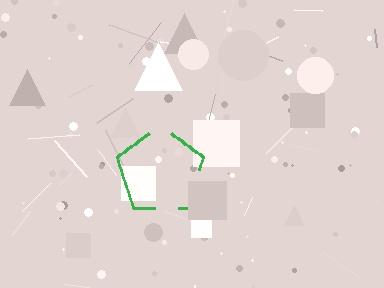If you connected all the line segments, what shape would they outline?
They would outline a pentagon.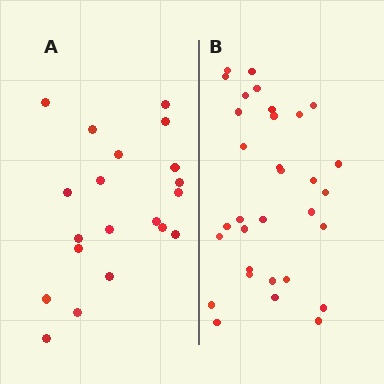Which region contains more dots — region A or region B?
Region B (the right region) has more dots.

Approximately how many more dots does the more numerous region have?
Region B has roughly 12 or so more dots than region A.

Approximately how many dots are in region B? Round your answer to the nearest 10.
About 30 dots. (The exact count is 32, which rounds to 30.)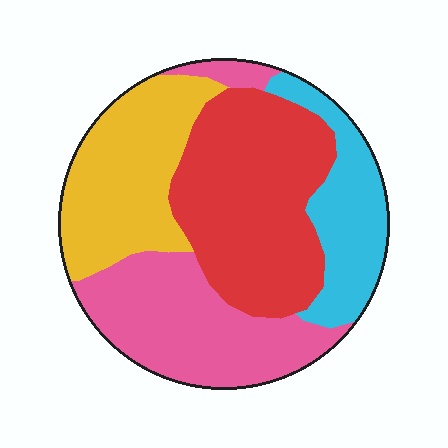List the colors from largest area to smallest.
From largest to smallest: red, pink, yellow, cyan.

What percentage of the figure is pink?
Pink takes up about one quarter (1/4) of the figure.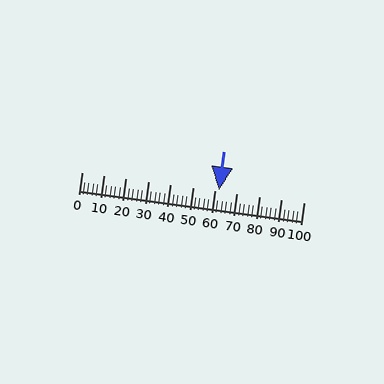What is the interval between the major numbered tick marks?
The major tick marks are spaced 10 units apart.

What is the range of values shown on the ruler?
The ruler shows values from 0 to 100.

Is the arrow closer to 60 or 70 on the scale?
The arrow is closer to 60.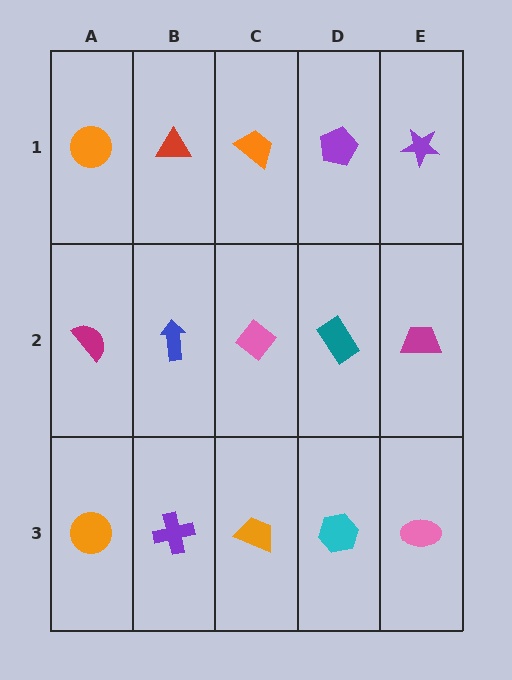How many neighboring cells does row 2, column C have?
4.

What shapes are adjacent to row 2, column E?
A purple star (row 1, column E), a pink ellipse (row 3, column E), a teal rectangle (row 2, column D).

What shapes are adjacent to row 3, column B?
A blue arrow (row 2, column B), an orange circle (row 3, column A), an orange trapezoid (row 3, column C).